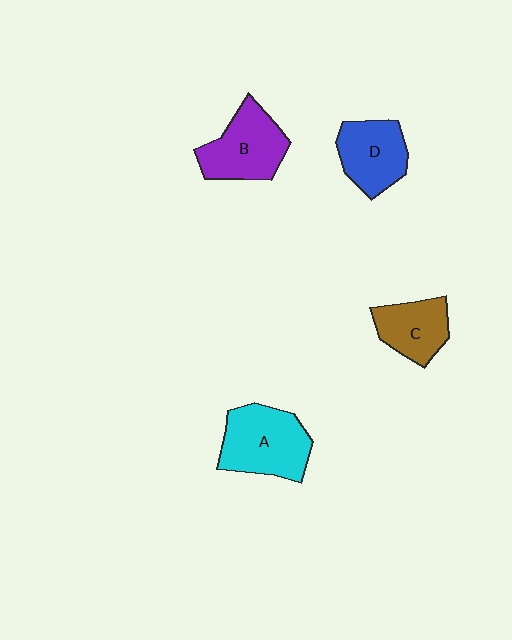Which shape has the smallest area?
Shape C (brown).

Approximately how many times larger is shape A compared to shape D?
Approximately 1.3 times.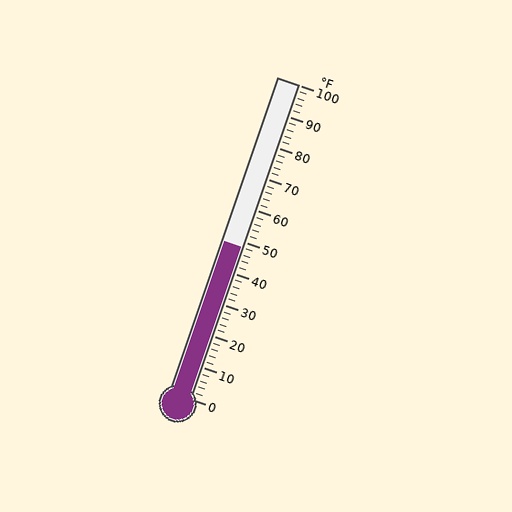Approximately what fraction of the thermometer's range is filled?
The thermometer is filled to approximately 50% of its range.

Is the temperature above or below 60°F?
The temperature is below 60°F.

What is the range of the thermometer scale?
The thermometer scale ranges from 0°F to 100°F.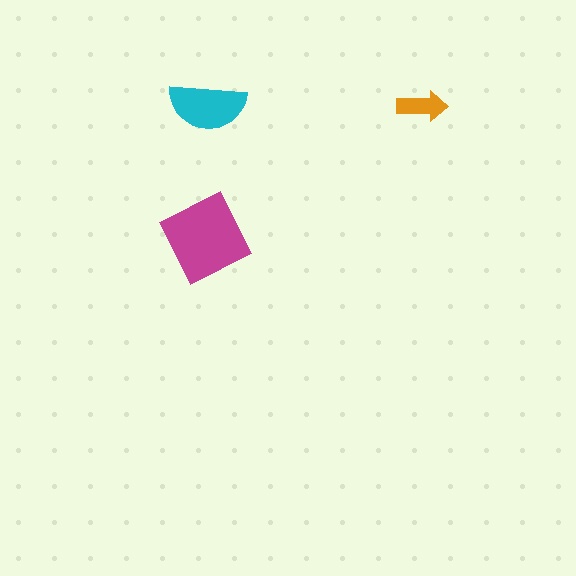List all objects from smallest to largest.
The orange arrow, the cyan semicircle, the magenta square.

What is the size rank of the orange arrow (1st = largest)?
3rd.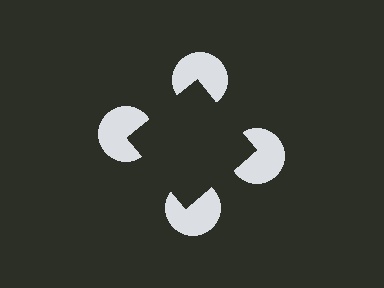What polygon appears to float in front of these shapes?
An illusory square — its edges are inferred from the aligned wedge cuts in the pac-man discs, not physically drawn.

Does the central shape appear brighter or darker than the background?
It typically appears slightly darker than the background, even though no actual brightness change is drawn.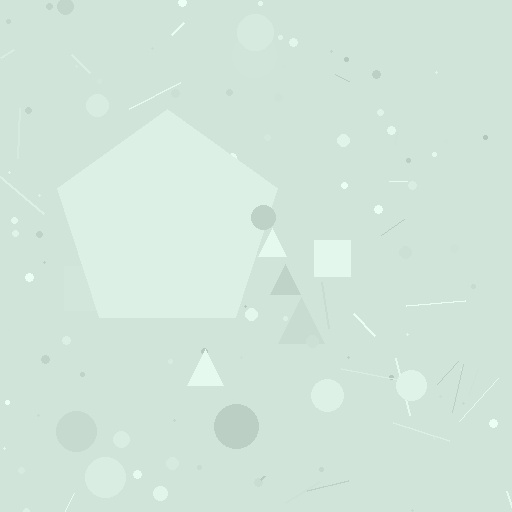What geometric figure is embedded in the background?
A pentagon is embedded in the background.